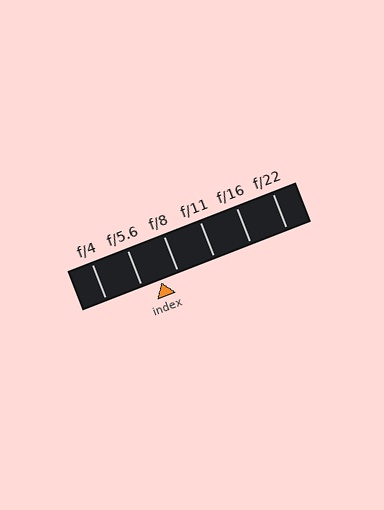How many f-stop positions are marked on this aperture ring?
There are 6 f-stop positions marked.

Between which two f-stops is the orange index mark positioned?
The index mark is between f/5.6 and f/8.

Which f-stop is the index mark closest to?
The index mark is closest to f/5.6.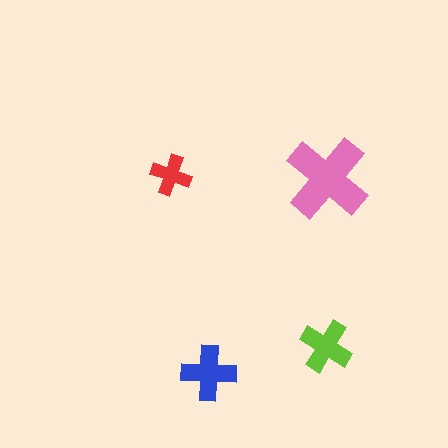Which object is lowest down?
The blue cross is bottommost.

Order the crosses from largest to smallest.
the pink one, the blue one, the lime one, the red one.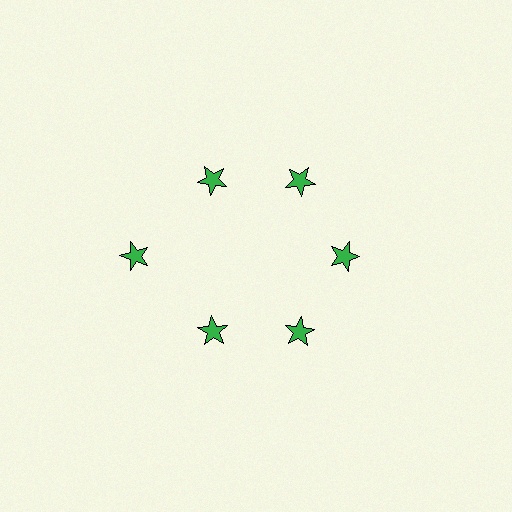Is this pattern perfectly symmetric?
No. The 6 green stars are arranged in a ring, but one element near the 9 o'clock position is pushed outward from the center, breaking the 6-fold rotational symmetry.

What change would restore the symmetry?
The symmetry would be restored by moving it inward, back onto the ring so that all 6 stars sit at equal angles and equal distance from the center.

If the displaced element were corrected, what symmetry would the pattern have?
It would have 6-fold rotational symmetry — the pattern would map onto itself every 60 degrees.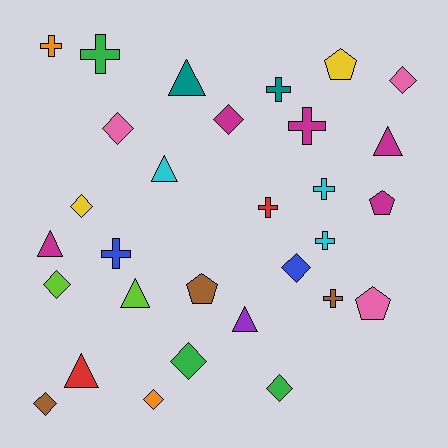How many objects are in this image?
There are 30 objects.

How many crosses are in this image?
There are 9 crosses.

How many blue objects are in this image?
There are 2 blue objects.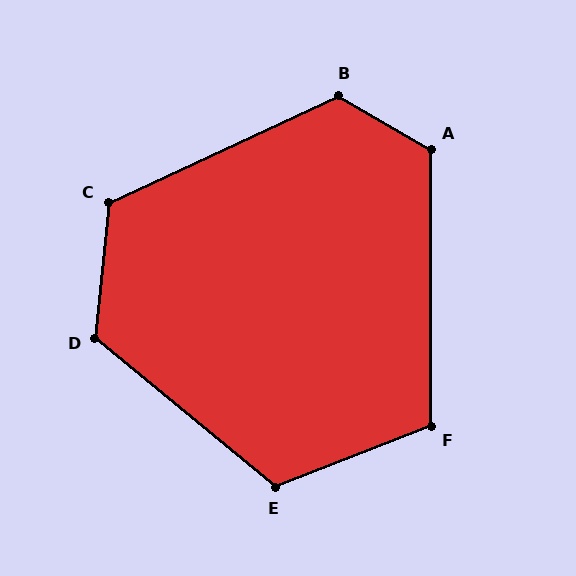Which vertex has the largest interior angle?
B, at approximately 125 degrees.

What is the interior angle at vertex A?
Approximately 120 degrees (obtuse).